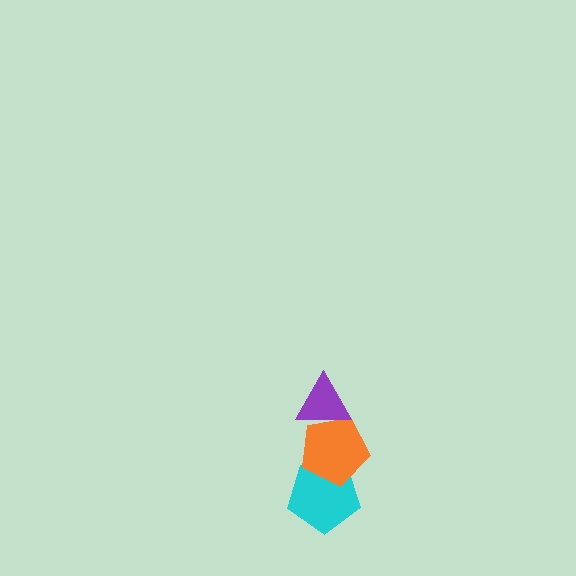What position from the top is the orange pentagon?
The orange pentagon is 2nd from the top.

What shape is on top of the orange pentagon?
The purple triangle is on top of the orange pentagon.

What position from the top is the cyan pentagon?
The cyan pentagon is 3rd from the top.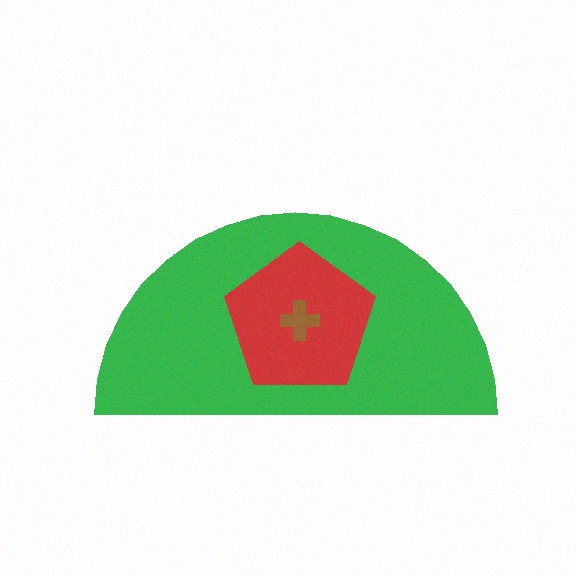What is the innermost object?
The brown cross.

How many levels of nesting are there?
3.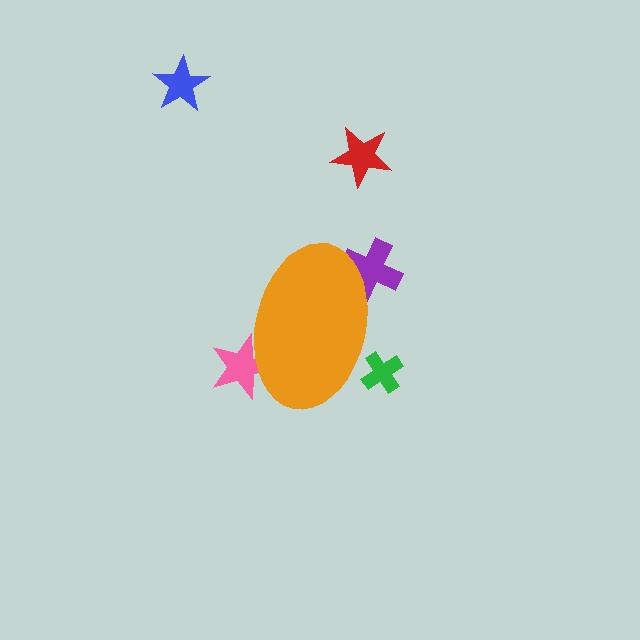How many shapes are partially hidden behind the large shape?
3 shapes are partially hidden.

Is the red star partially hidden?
No, the red star is fully visible.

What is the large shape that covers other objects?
An orange ellipse.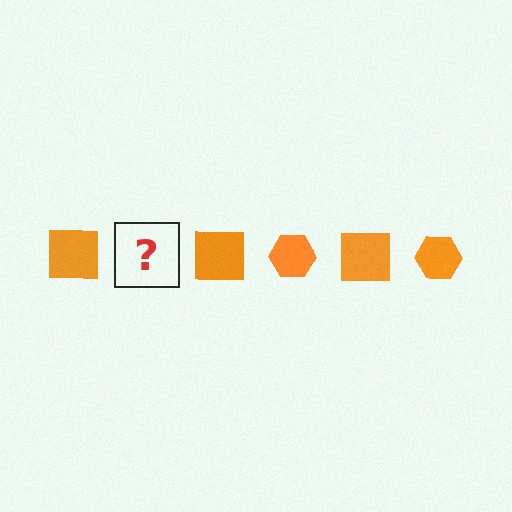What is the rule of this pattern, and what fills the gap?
The rule is that the pattern cycles through square, hexagon shapes in orange. The gap should be filled with an orange hexagon.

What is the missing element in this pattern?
The missing element is an orange hexagon.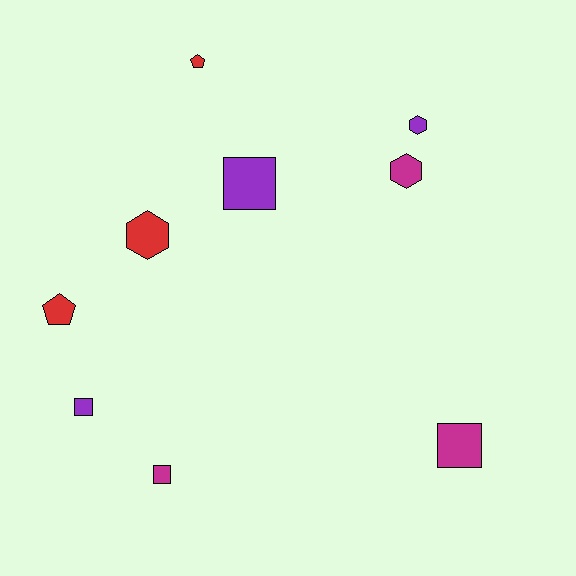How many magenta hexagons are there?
There is 1 magenta hexagon.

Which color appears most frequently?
Purple, with 3 objects.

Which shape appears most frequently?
Square, with 4 objects.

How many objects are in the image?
There are 9 objects.